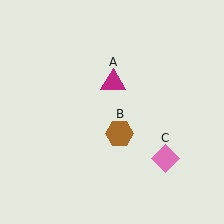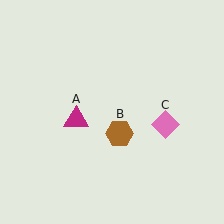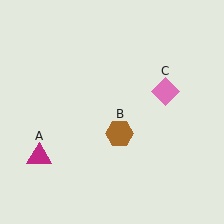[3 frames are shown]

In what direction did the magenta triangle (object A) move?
The magenta triangle (object A) moved down and to the left.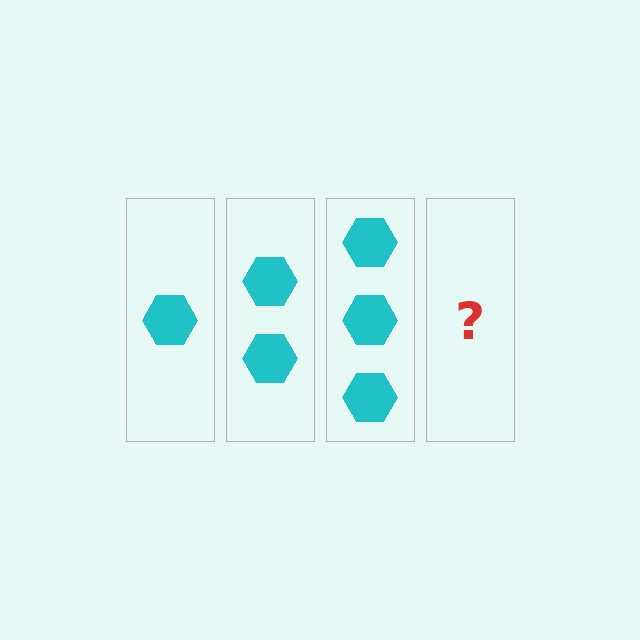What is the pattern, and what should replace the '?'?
The pattern is that each step adds one more hexagon. The '?' should be 4 hexagons.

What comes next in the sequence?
The next element should be 4 hexagons.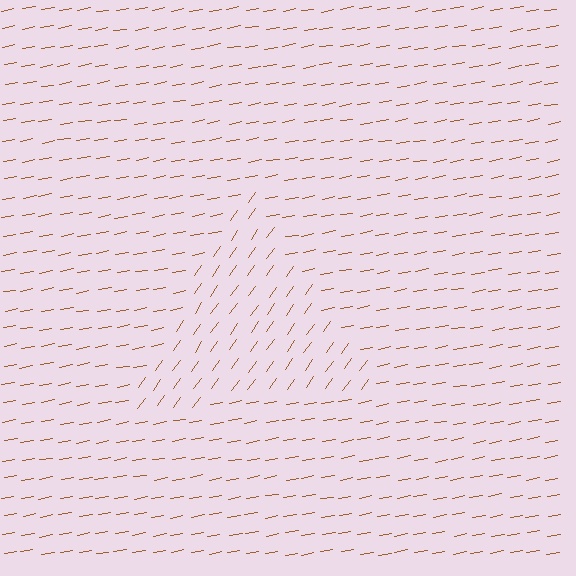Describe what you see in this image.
The image is filled with small brown line segments. A triangle region in the image has lines oriented differently from the surrounding lines, creating a visible texture boundary.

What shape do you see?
I see a triangle.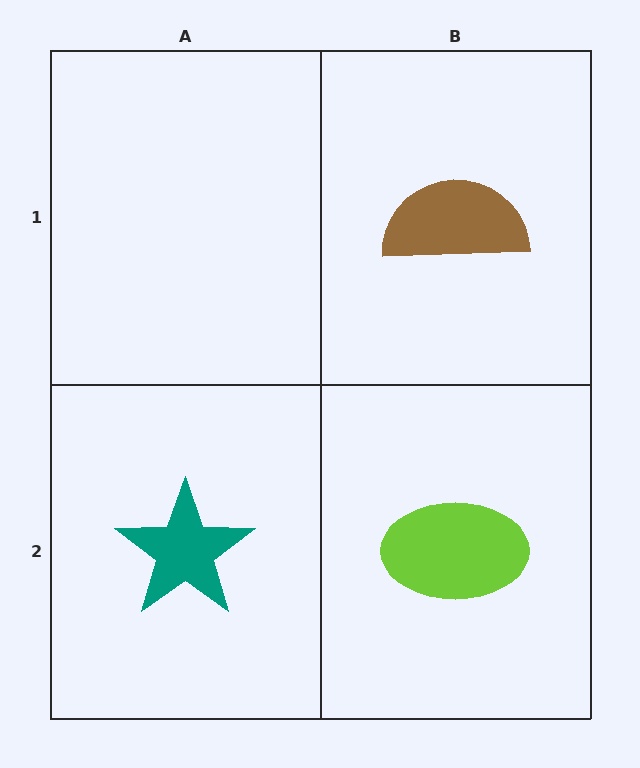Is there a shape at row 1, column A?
No, that cell is empty.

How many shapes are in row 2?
2 shapes.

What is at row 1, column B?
A brown semicircle.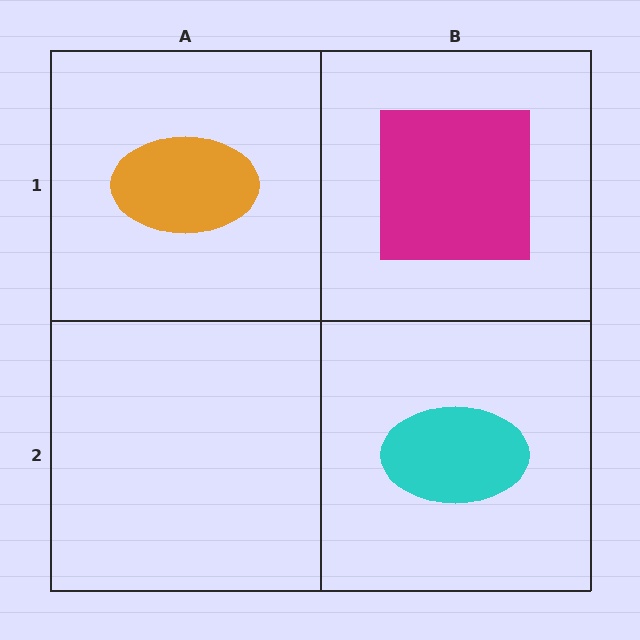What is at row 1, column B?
A magenta square.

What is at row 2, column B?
A cyan ellipse.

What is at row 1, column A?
An orange ellipse.